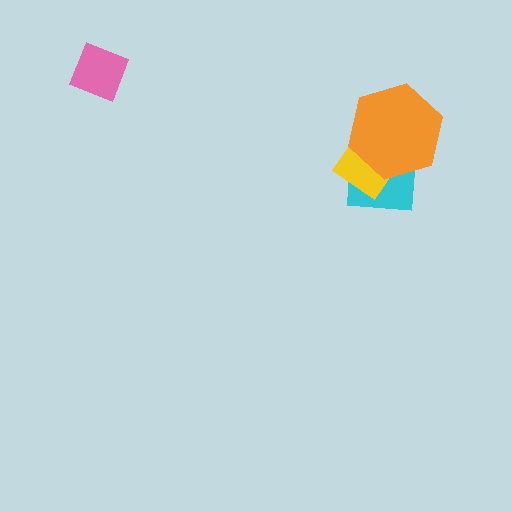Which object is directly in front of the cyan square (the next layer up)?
The yellow diamond is directly in front of the cyan square.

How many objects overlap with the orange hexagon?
2 objects overlap with the orange hexagon.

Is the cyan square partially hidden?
Yes, it is partially covered by another shape.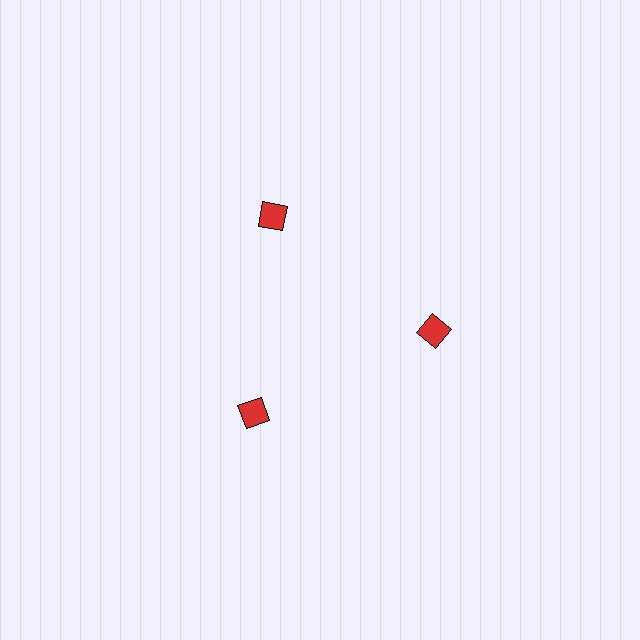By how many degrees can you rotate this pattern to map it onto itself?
The pattern maps onto itself every 120 degrees of rotation.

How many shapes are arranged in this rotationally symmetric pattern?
There are 3 shapes, arranged in 3 groups of 1.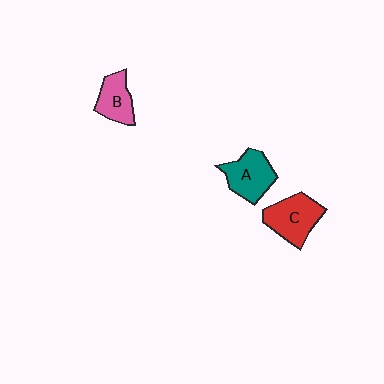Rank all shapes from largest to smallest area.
From largest to smallest: C (red), A (teal), B (pink).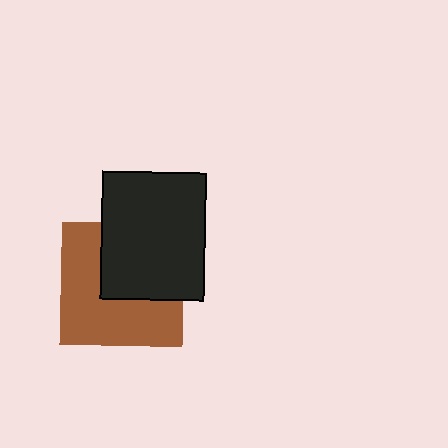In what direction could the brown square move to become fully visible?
The brown square could move toward the lower-left. That would shift it out from behind the black rectangle entirely.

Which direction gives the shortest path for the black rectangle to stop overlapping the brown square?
Moving toward the upper-right gives the shortest separation.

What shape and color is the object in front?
The object in front is a black rectangle.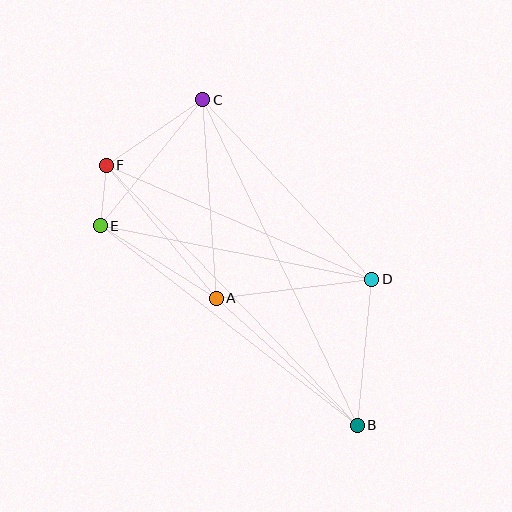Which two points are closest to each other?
Points E and F are closest to each other.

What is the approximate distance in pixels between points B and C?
The distance between B and C is approximately 360 pixels.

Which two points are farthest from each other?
Points B and F are farthest from each other.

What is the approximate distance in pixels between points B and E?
The distance between B and E is approximately 325 pixels.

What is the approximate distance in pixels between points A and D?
The distance between A and D is approximately 156 pixels.